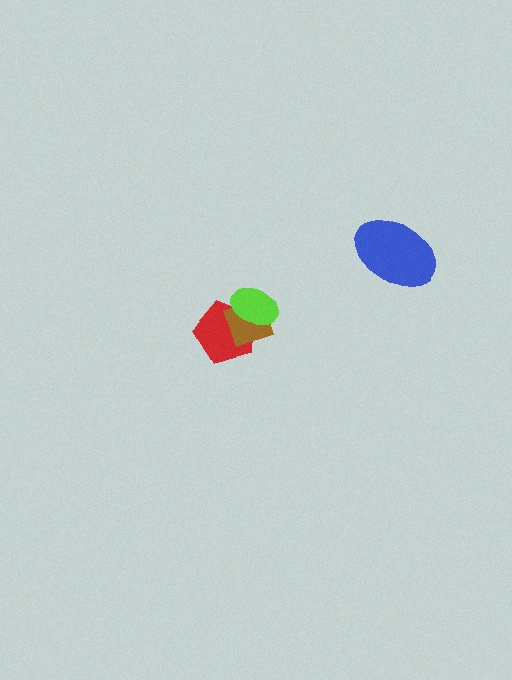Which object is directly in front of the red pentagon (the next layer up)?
The brown diamond is directly in front of the red pentagon.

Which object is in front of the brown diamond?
The lime ellipse is in front of the brown diamond.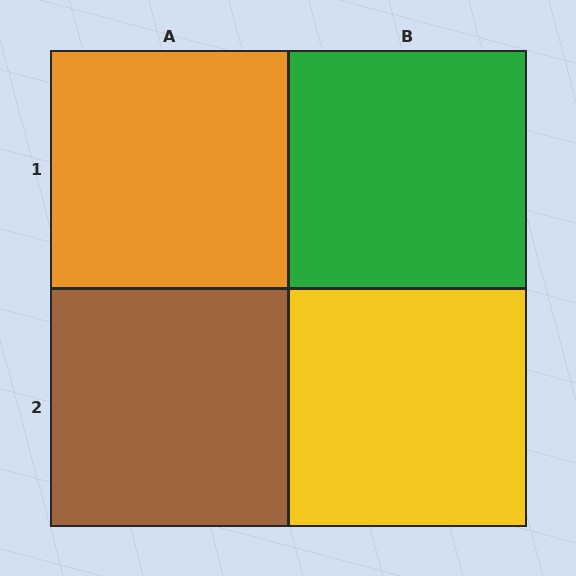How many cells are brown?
1 cell is brown.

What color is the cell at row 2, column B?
Yellow.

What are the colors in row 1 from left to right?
Orange, green.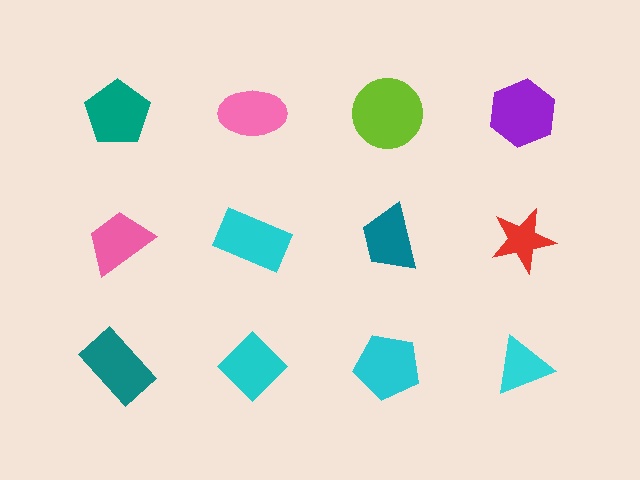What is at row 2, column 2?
A cyan rectangle.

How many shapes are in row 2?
4 shapes.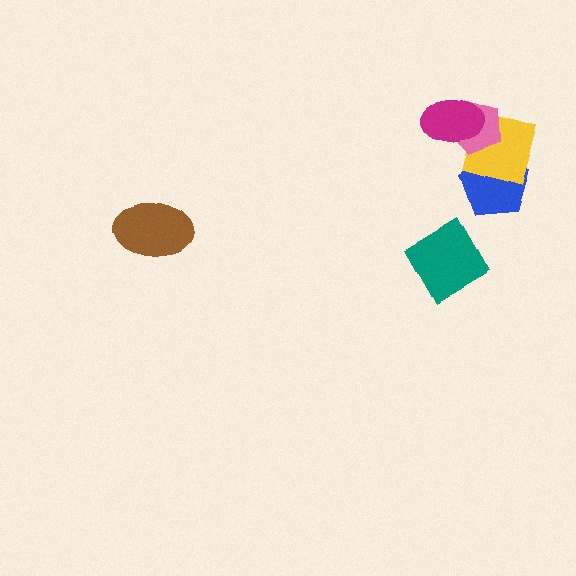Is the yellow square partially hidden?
Yes, it is partially covered by another shape.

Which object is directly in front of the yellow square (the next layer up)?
The pink pentagon is directly in front of the yellow square.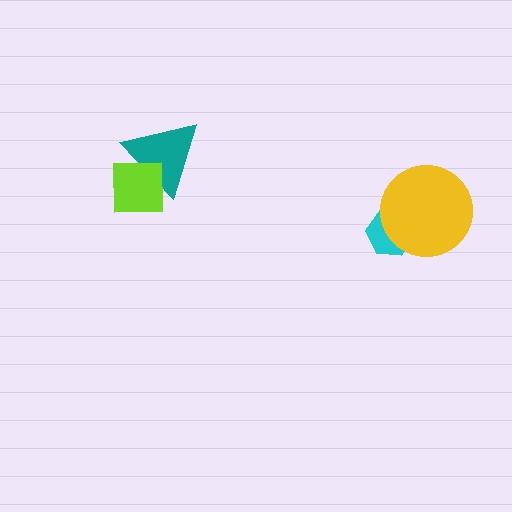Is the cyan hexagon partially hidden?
Yes, it is partially covered by another shape.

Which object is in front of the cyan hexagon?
The yellow circle is in front of the cyan hexagon.